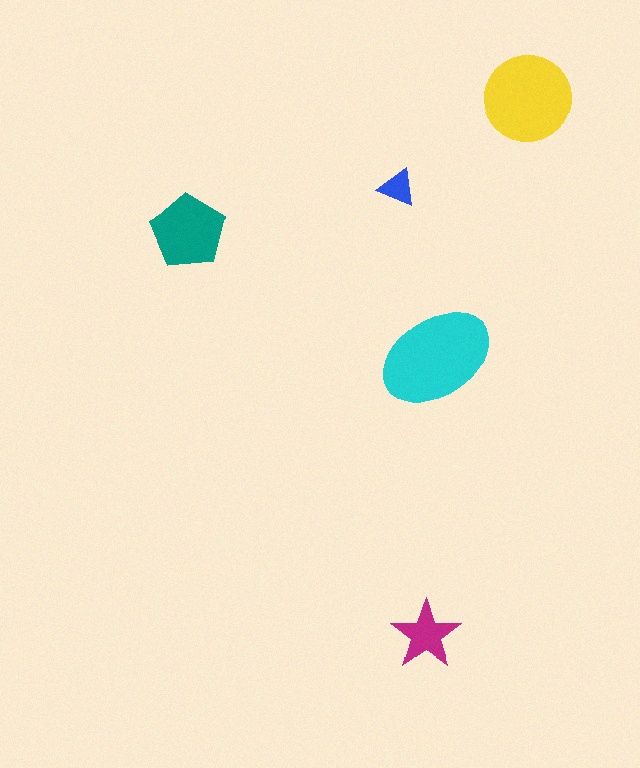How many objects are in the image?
There are 5 objects in the image.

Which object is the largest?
The cyan ellipse.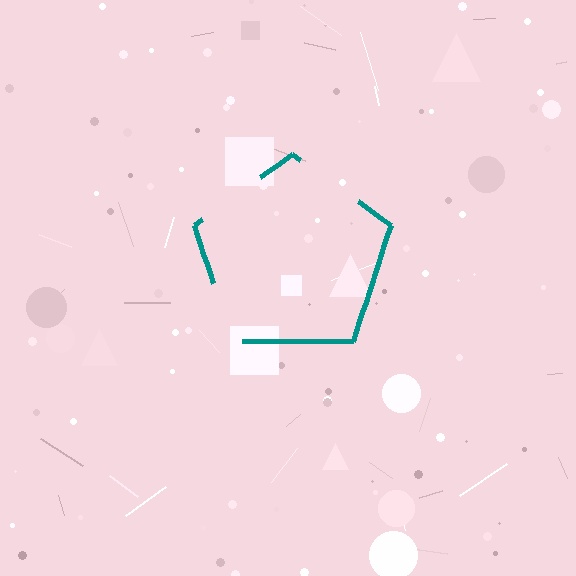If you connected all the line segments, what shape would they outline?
They would outline a pentagon.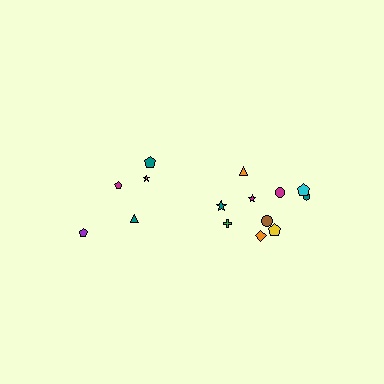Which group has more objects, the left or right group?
The right group.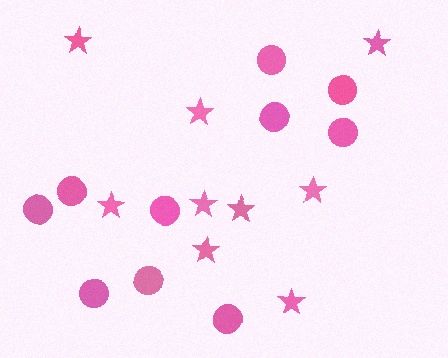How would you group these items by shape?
There are 2 groups: one group of stars (9) and one group of circles (10).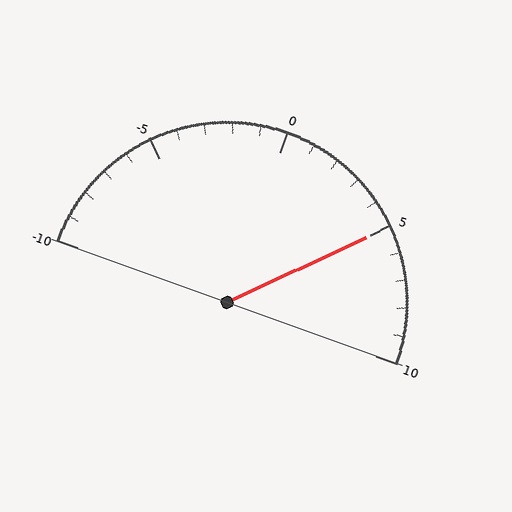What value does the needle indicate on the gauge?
The needle indicates approximately 5.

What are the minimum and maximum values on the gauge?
The gauge ranges from -10 to 10.